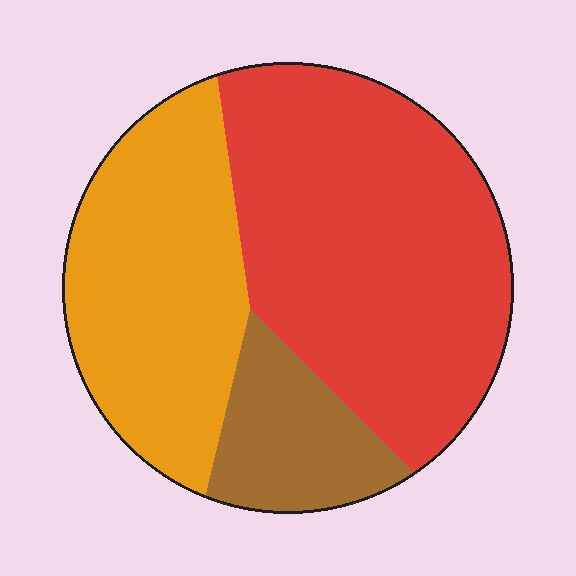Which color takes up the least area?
Brown, at roughly 15%.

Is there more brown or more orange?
Orange.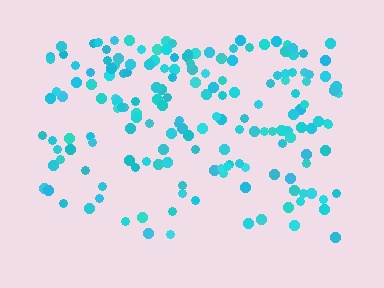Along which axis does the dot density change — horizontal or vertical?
Vertical.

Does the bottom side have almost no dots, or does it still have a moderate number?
Still a moderate number, just noticeably fewer than the top.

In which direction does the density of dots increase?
From bottom to top, with the top side densest.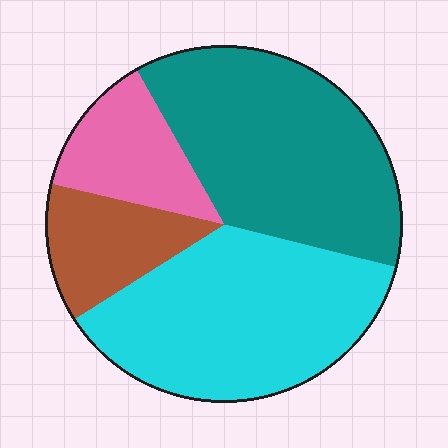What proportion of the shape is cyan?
Cyan takes up about three eighths (3/8) of the shape.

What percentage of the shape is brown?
Brown takes up about one eighth (1/8) of the shape.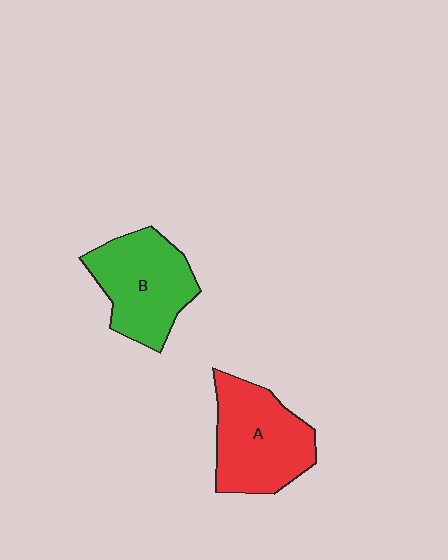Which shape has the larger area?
Shape A (red).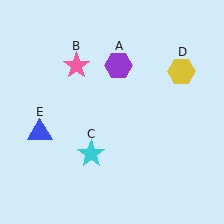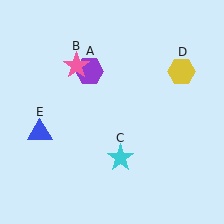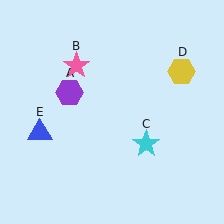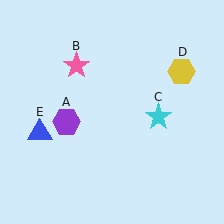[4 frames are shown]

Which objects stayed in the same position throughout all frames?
Pink star (object B) and yellow hexagon (object D) and blue triangle (object E) remained stationary.